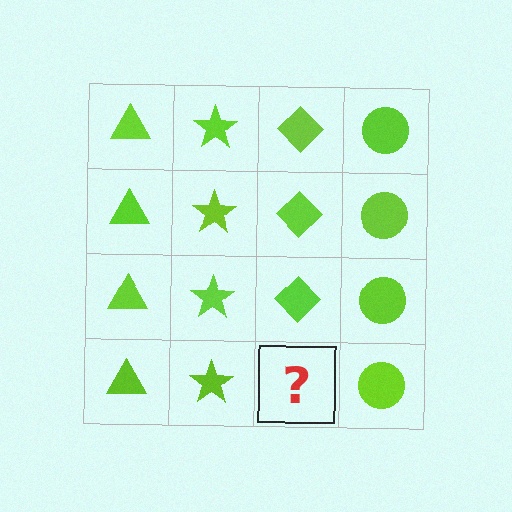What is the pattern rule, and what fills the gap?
The rule is that each column has a consistent shape. The gap should be filled with a lime diamond.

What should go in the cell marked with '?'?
The missing cell should contain a lime diamond.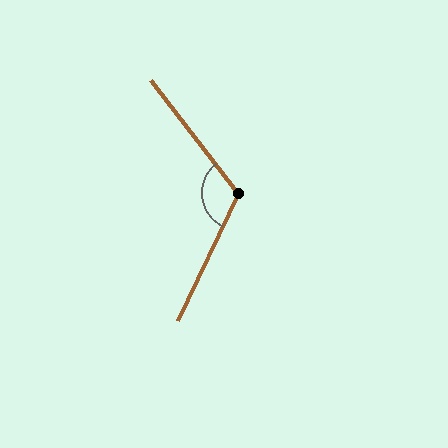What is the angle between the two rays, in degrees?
Approximately 116 degrees.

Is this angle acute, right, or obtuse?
It is obtuse.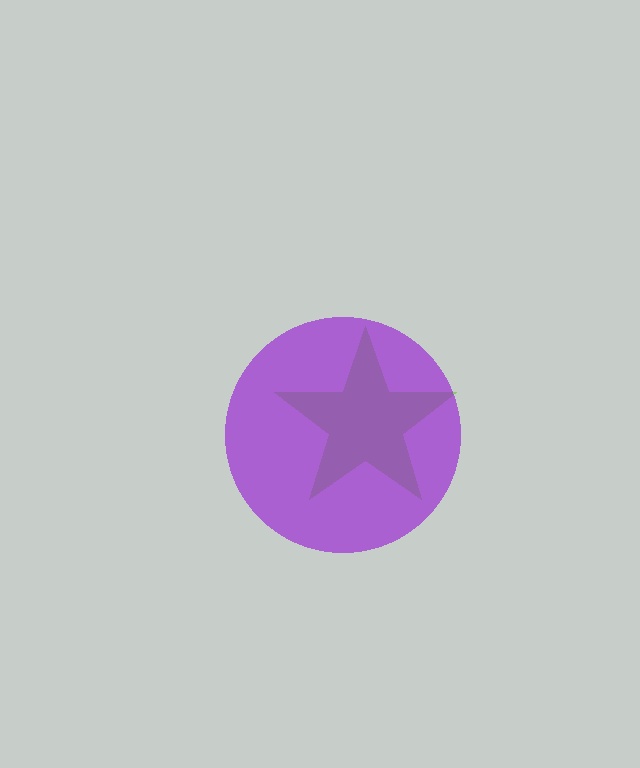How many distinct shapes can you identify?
There are 2 distinct shapes: a lime star, a purple circle.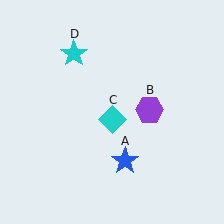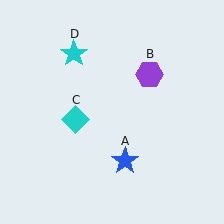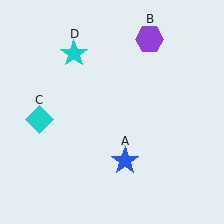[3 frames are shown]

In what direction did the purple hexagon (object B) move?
The purple hexagon (object B) moved up.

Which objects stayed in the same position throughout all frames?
Blue star (object A) and cyan star (object D) remained stationary.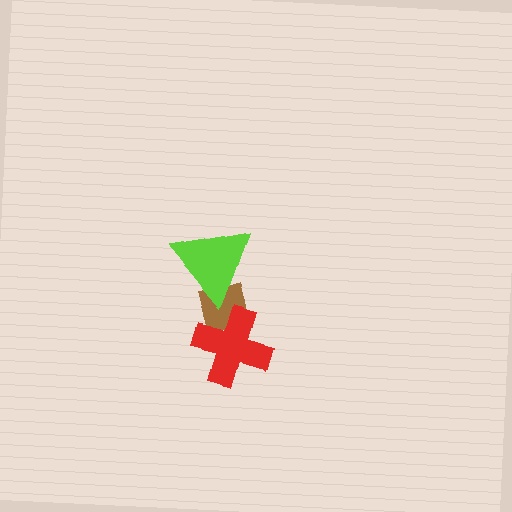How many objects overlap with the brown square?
2 objects overlap with the brown square.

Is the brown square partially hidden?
Yes, it is partially covered by another shape.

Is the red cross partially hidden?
No, no other shape covers it.